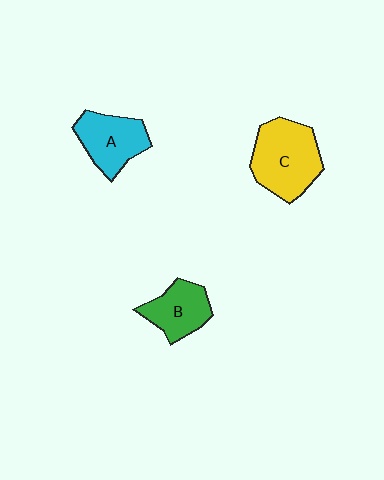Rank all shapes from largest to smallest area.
From largest to smallest: C (yellow), A (cyan), B (green).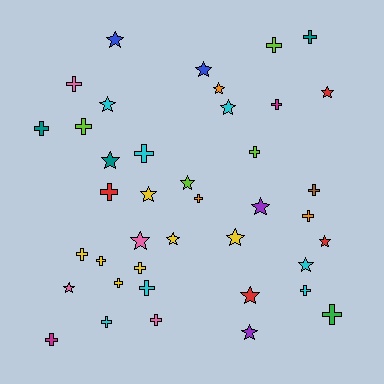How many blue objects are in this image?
There are 2 blue objects.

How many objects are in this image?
There are 40 objects.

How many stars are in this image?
There are 18 stars.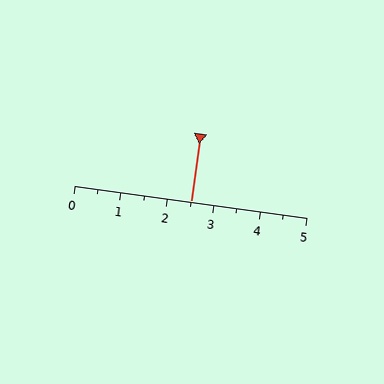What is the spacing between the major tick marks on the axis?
The major ticks are spaced 1 apart.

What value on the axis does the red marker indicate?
The marker indicates approximately 2.5.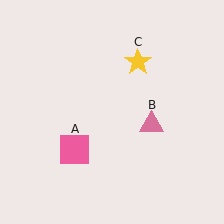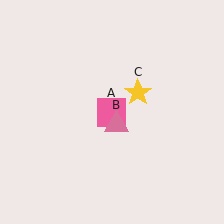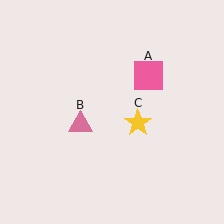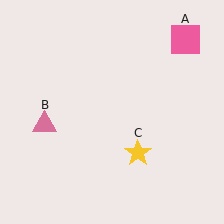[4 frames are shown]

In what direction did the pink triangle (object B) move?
The pink triangle (object B) moved left.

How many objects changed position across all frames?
3 objects changed position: pink square (object A), pink triangle (object B), yellow star (object C).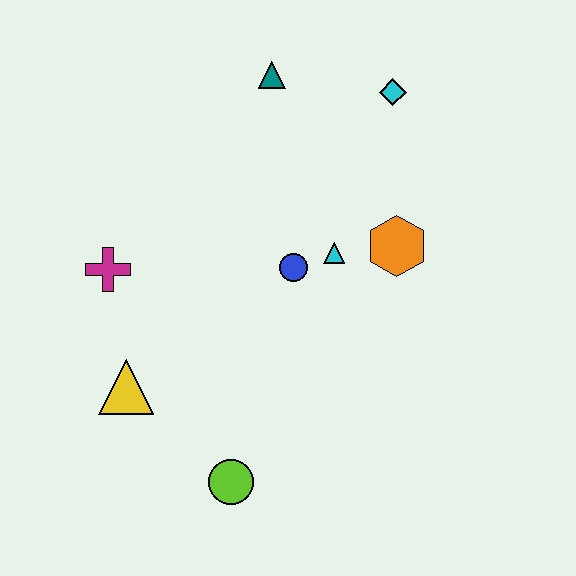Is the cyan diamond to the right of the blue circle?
Yes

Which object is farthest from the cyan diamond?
The lime circle is farthest from the cyan diamond.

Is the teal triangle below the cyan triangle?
No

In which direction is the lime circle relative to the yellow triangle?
The lime circle is to the right of the yellow triangle.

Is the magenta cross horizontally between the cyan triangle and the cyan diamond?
No